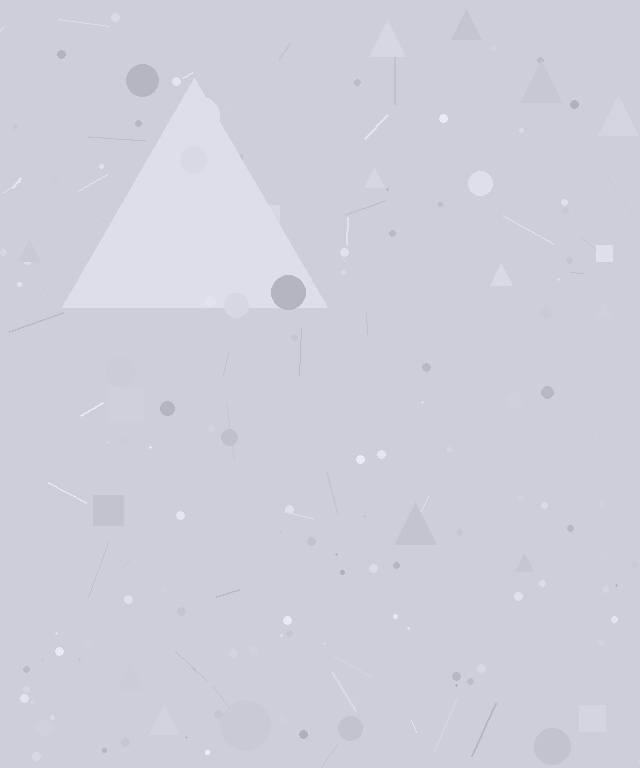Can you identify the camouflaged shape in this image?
The camouflaged shape is a triangle.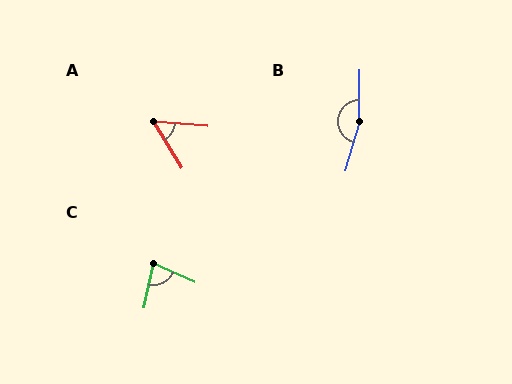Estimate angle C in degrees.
Approximately 79 degrees.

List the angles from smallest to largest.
A (54°), C (79°), B (164°).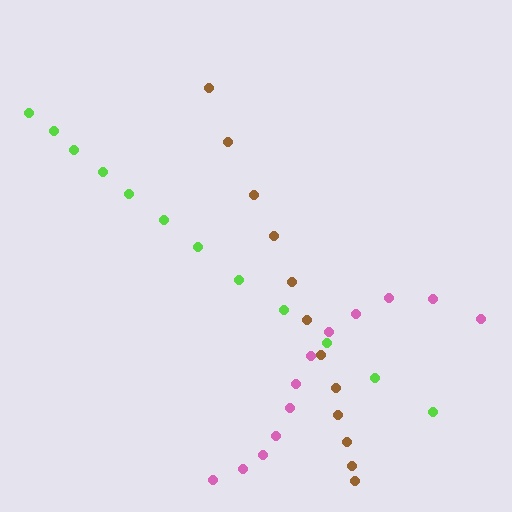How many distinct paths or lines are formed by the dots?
There are 3 distinct paths.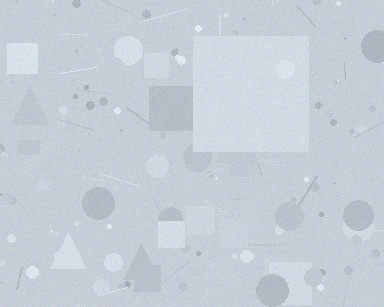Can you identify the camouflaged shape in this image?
The camouflaged shape is a square.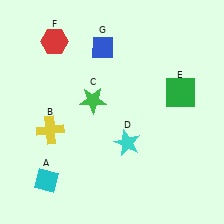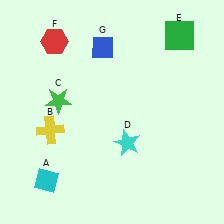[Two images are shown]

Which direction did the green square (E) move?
The green square (E) moved up.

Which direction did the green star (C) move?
The green star (C) moved left.